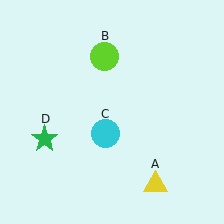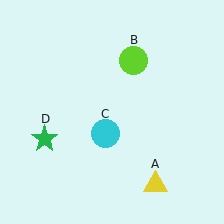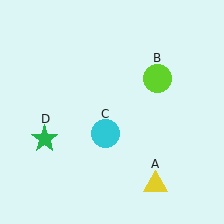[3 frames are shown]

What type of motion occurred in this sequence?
The lime circle (object B) rotated clockwise around the center of the scene.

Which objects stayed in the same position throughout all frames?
Yellow triangle (object A) and cyan circle (object C) and green star (object D) remained stationary.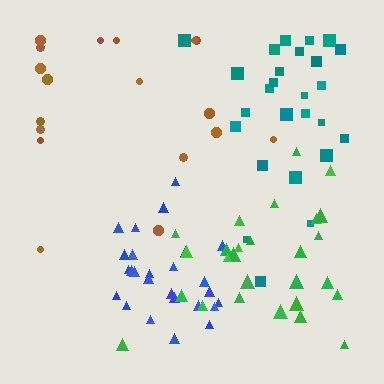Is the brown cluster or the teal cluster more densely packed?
Teal.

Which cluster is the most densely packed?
Blue.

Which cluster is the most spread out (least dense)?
Brown.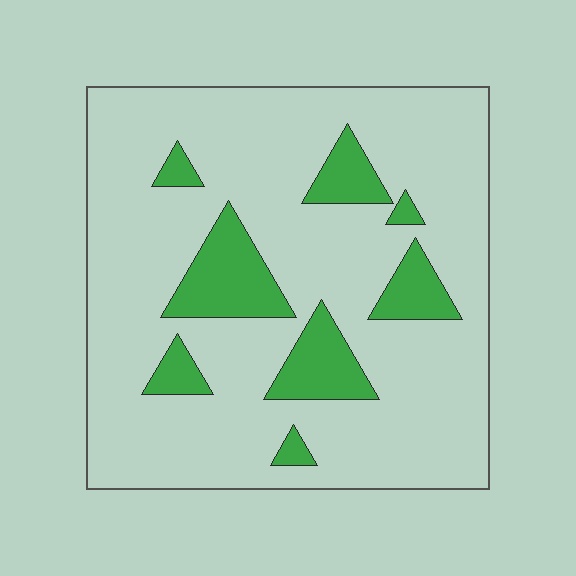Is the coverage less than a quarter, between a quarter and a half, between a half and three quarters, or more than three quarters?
Less than a quarter.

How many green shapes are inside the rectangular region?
8.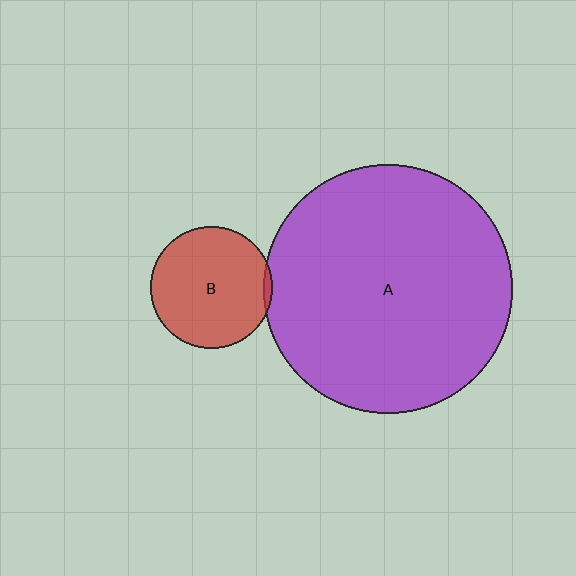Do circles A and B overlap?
Yes.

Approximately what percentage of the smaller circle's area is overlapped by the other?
Approximately 5%.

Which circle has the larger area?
Circle A (purple).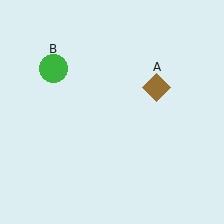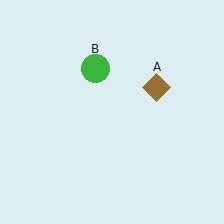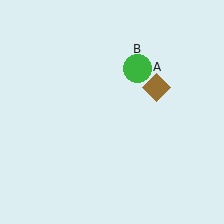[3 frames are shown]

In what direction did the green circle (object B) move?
The green circle (object B) moved right.